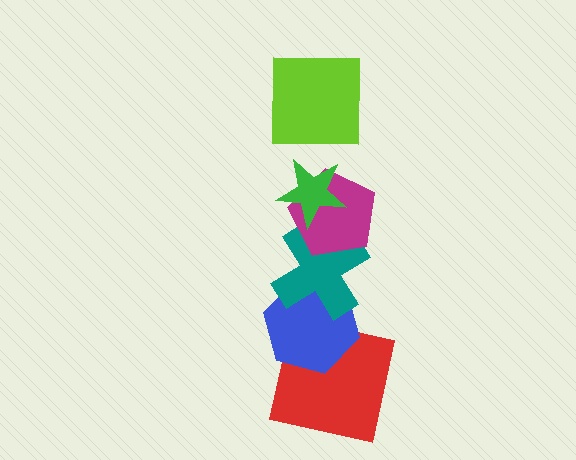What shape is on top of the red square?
The blue hexagon is on top of the red square.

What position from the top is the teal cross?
The teal cross is 4th from the top.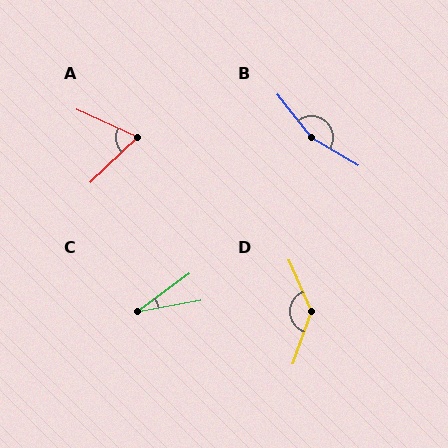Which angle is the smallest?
C, at approximately 26 degrees.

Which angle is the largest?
B, at approximately 159 degrees.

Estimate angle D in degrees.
Approximately 137 degrees.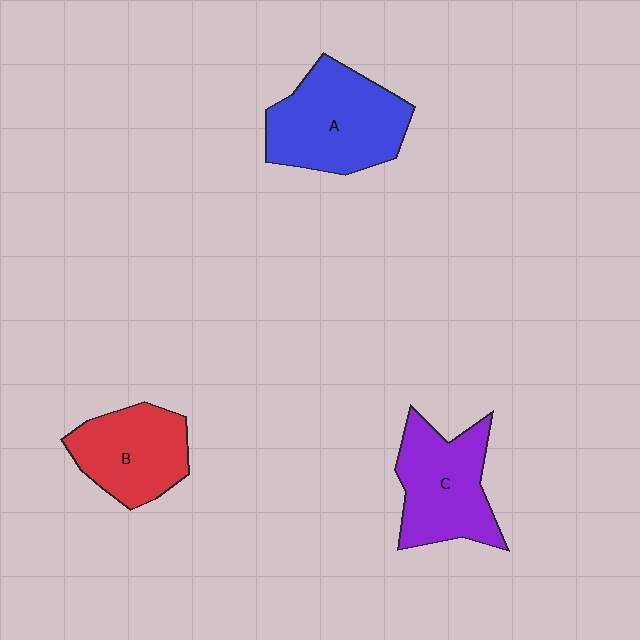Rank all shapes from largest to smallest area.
From largest to smallest: A (blue), C (purple), B (red).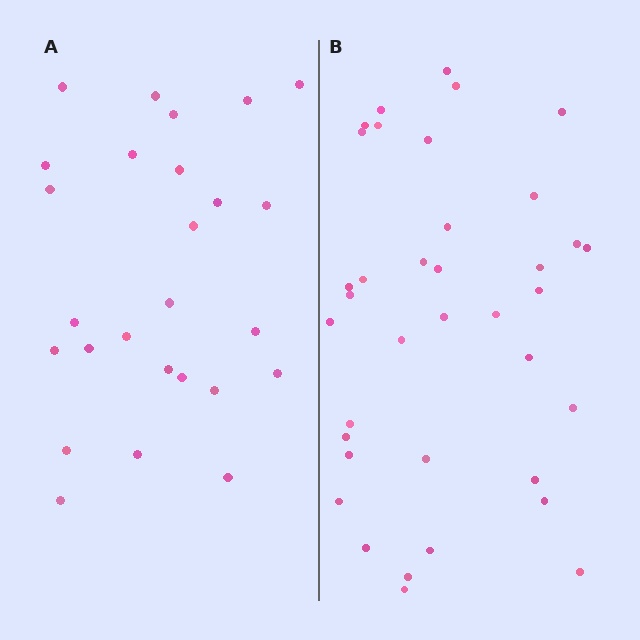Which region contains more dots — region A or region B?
Region B (the right region) has more dots.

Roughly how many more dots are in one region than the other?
Region B has roughly 12 or so more dots than region A.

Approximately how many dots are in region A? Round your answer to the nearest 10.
About 30 dots. (The exact count is 26, which rounds to 30.)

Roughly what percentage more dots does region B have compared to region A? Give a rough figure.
About 40% more.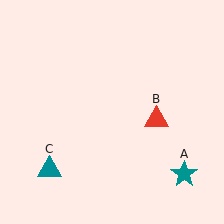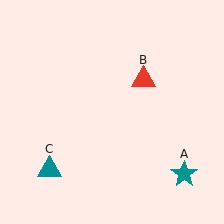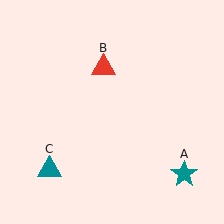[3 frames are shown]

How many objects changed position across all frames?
1 object changed position: red triangle (object B).